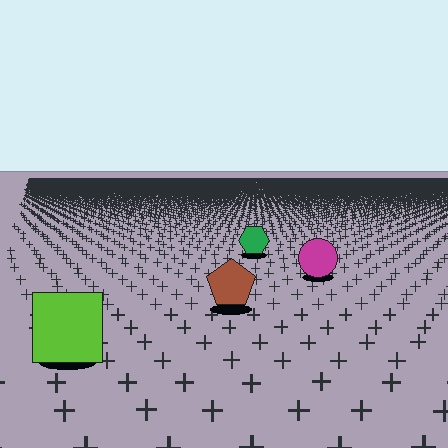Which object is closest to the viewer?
The lime square is closest. The texture marks near it are larger and more spread out.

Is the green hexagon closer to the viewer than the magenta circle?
No. The magenta circle is closer — you can tell from the texture gradient: the ground texture is coarser near it.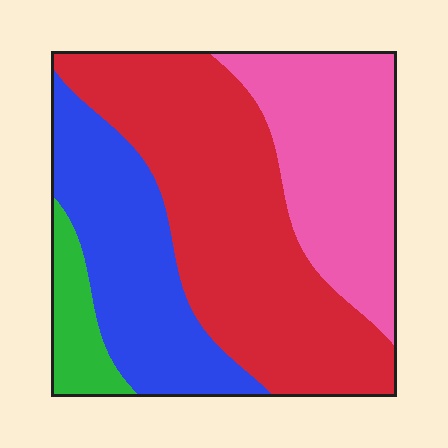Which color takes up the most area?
Red, at roughly 45%.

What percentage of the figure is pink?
Pink takes up about one quarter (1/4) of the figure.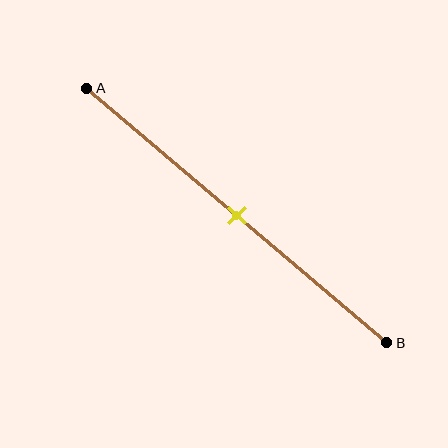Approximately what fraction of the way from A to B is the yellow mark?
The yellow mark is approximately 50% of the way from A to B.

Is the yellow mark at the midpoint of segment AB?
Yes, the mark is approximately at the midpoint.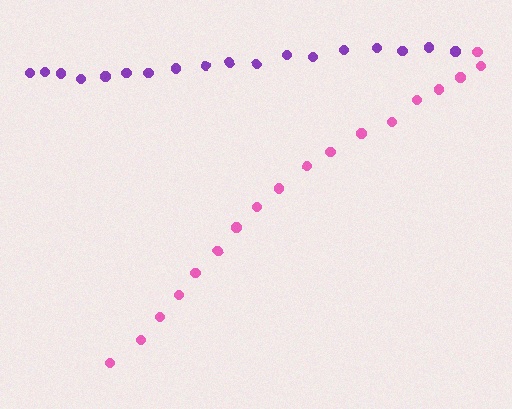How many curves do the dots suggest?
There are 2 distinct paths.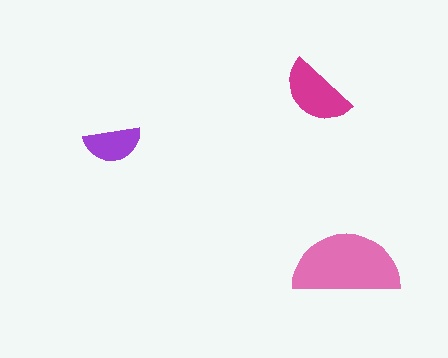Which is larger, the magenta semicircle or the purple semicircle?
The magenta one.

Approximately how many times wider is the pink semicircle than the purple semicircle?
About 2 times wider.